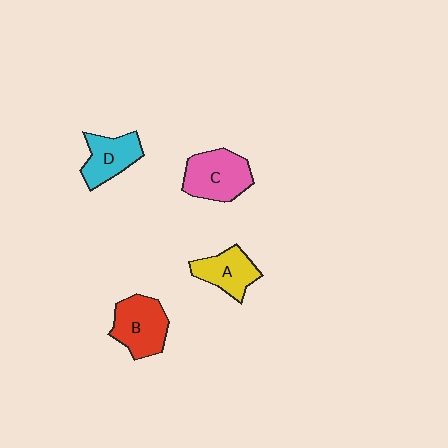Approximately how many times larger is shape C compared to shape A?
Approximately 1.3 times.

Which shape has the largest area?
Shape C (pink).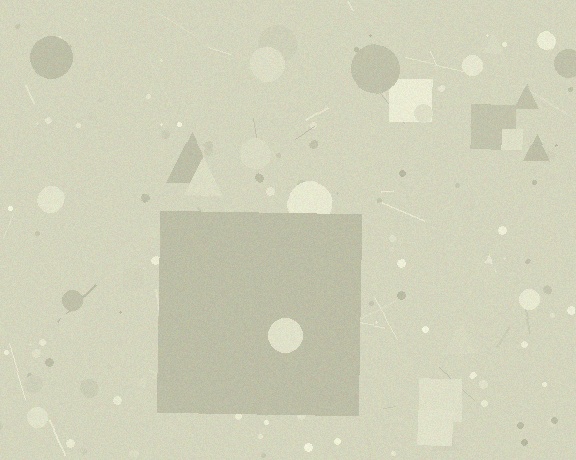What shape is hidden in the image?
A square is hidden in the image.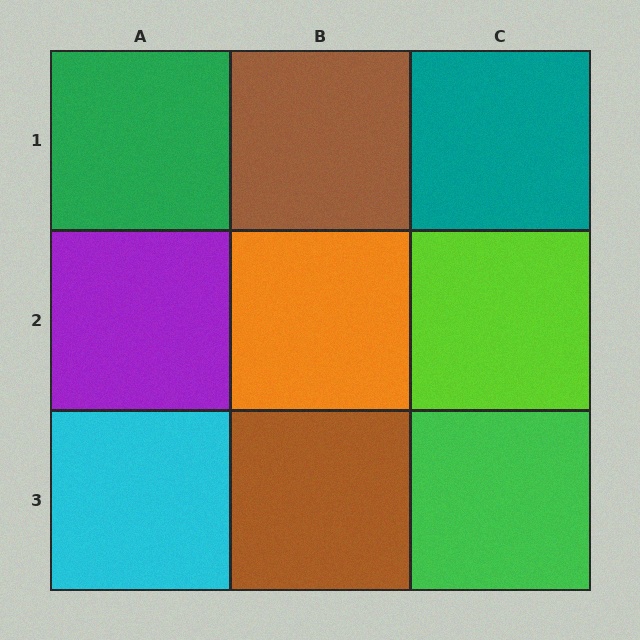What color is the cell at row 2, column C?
Lime.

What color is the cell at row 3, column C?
Green.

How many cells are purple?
1 cell is purple.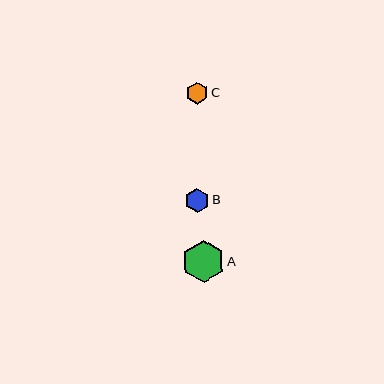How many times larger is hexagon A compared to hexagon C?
Hexagon A is approximately 1.9 times the size of hexagon C.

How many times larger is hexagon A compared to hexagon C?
Hexagon A is approximately 1.9 times the size of hexagon C.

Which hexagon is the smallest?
Hexagon C is the smallest with a size of approximately 22 pixels.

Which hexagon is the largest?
Hexagon A is the largest with a size of approximately 42 pixels.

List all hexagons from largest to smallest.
From largest to smallest: A, B, C.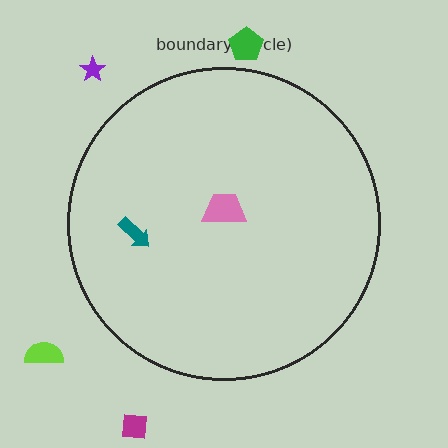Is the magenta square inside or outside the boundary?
Outside.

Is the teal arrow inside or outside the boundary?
Inside.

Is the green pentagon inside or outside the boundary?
Outside.